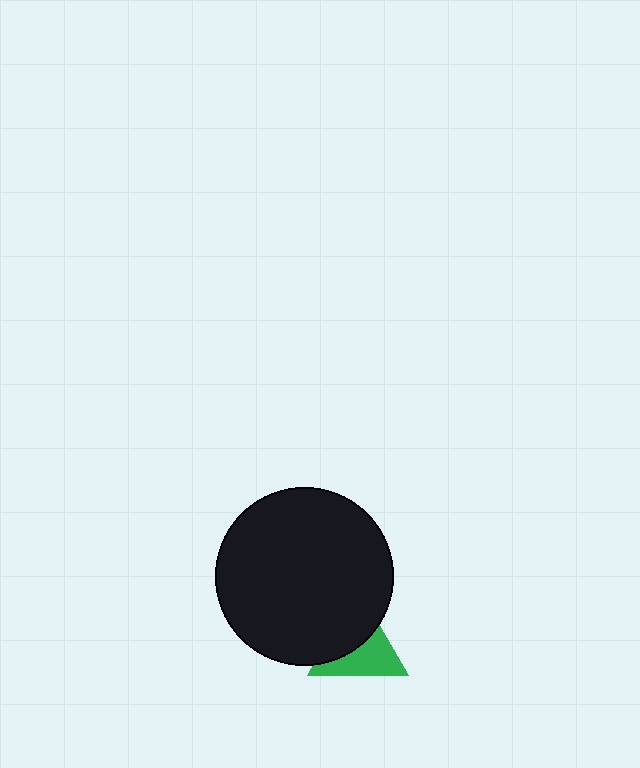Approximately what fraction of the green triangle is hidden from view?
Roughly 49% of the green triangle is hidden behind the black circle.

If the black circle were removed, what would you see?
You would see the complete green triangle.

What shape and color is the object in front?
The object in front is a black circle.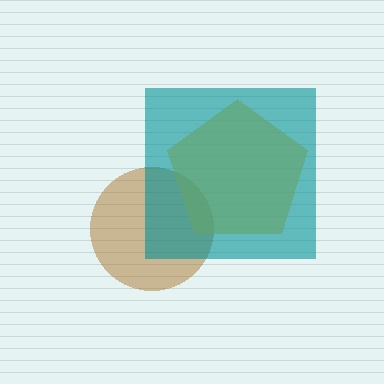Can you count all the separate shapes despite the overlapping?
Yes, there are 3 separate shapes.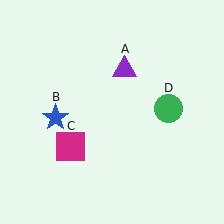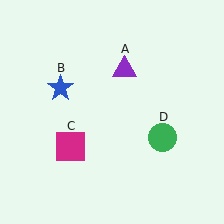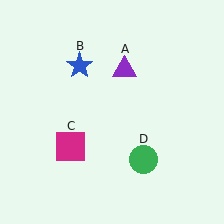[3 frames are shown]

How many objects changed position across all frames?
2 objects changed position: blue star (object B), green circle (object D).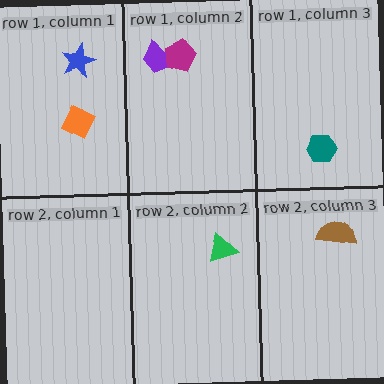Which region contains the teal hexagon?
The row 1, column 3 region.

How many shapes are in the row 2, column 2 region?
1.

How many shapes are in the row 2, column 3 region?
1.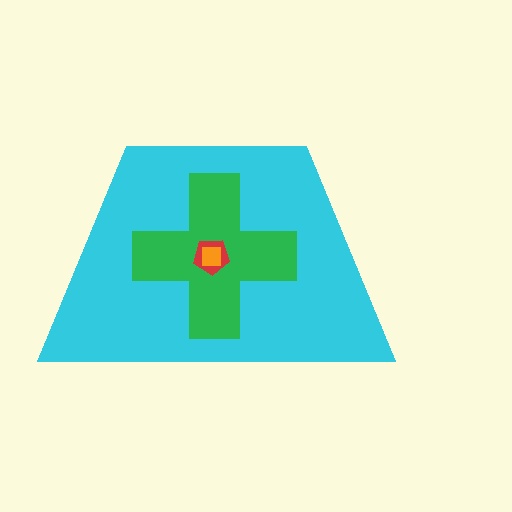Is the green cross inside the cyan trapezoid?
Yes.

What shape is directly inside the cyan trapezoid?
The green cross.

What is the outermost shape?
The cyan trapezoid.